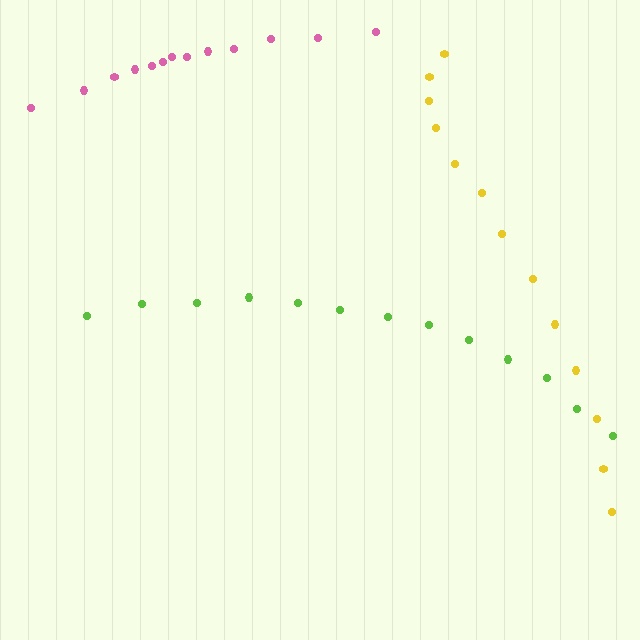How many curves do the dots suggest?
There are 3 distinct paths.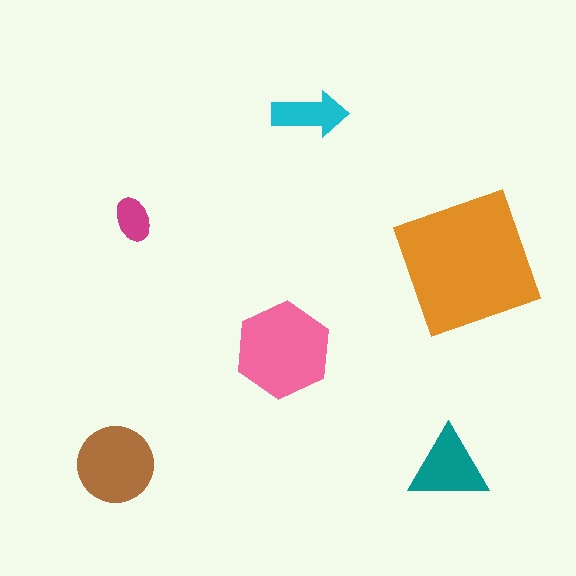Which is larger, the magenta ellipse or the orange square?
The orange square.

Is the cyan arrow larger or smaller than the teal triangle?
Smaller.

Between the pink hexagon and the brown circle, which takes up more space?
The pink hexagon.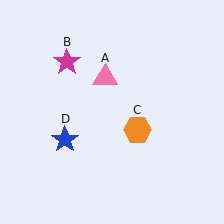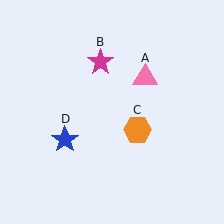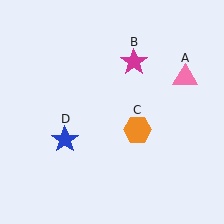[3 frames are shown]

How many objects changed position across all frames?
2 objects changed position: pink triangle (object A), magenta star (object B).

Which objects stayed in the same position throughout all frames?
Orange hexagon (object C) and blue star (object D) remained stationary.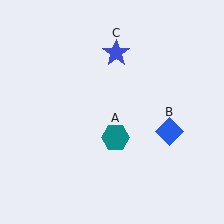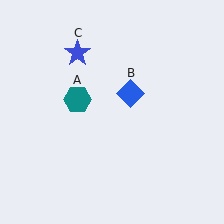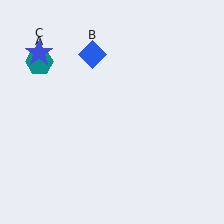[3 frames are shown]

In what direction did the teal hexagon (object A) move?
The teal hexagon (object A) moved up and to the left.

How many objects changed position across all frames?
3 objects changed position: teal hexagon (object A), blue diamond (object B), blue star (object C).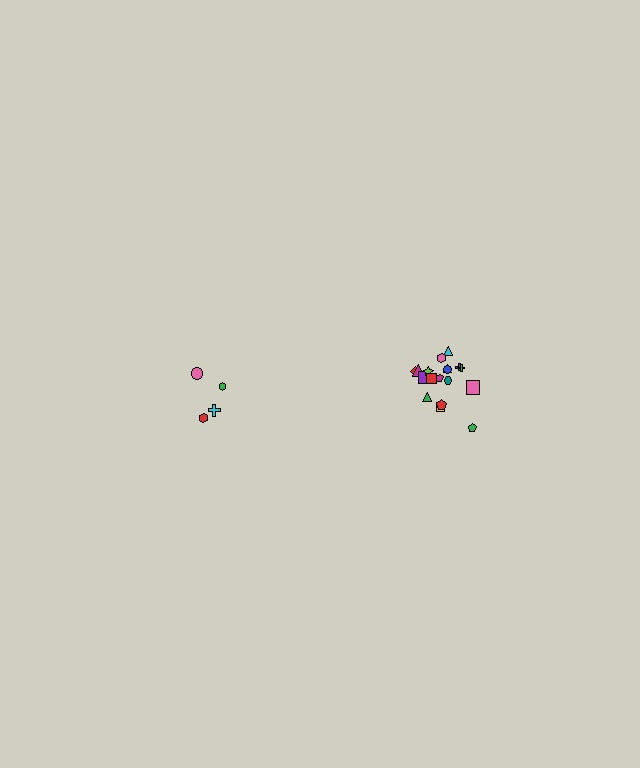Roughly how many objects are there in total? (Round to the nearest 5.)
Roughly 20 objects in total.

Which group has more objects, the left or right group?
The right group.